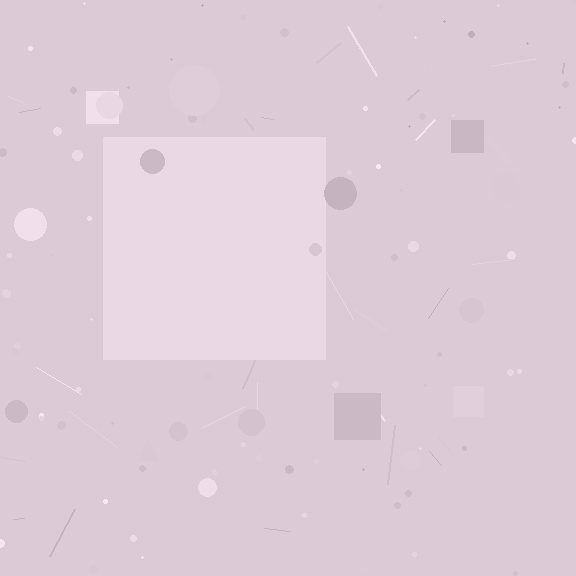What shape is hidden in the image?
A square is hidden in the image.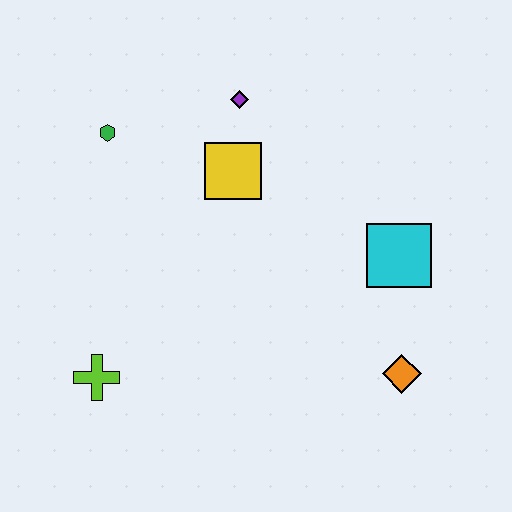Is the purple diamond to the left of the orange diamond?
Yes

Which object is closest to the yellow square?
The purple diamond is closest to the yellow square.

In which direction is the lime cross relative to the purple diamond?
The lime cross is below the purple diamond.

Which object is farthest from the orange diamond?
The green hexagon is farthest from the orange diamond.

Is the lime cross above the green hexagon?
No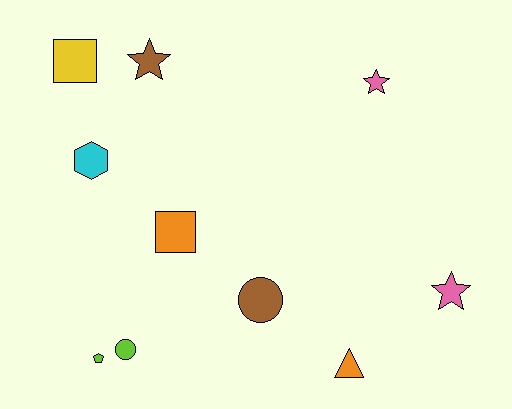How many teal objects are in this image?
There are no teal objects.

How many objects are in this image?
There are 10 objects.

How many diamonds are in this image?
There are no diamonds.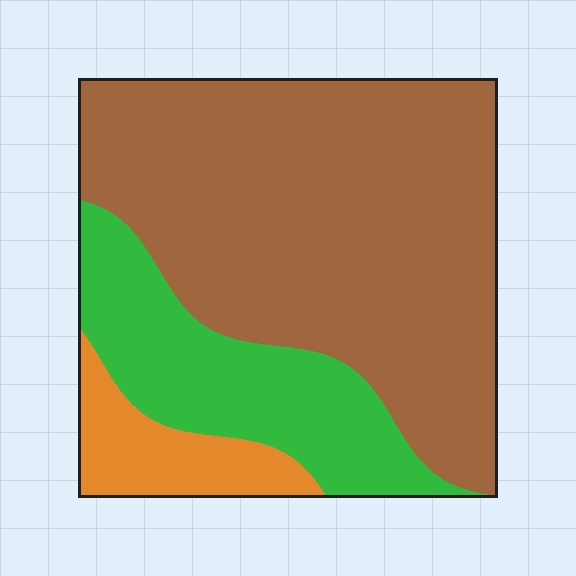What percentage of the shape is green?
Green covers roughly 25% of the shape.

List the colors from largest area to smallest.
From largest to smallest: brown, green, orange.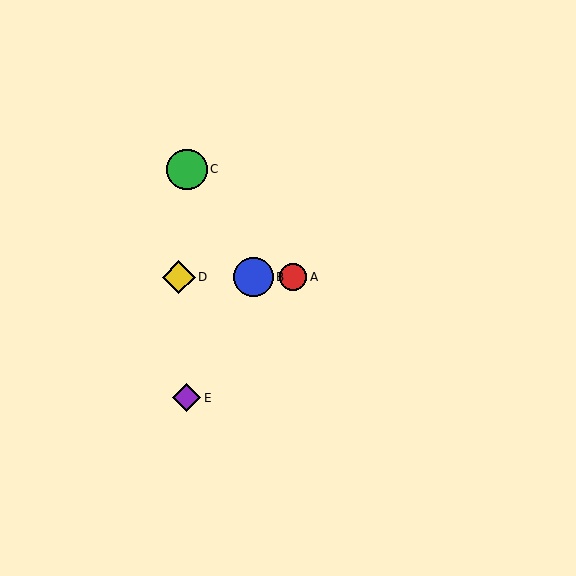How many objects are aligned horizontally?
3 objects (A, B, D) are aligned horizontally.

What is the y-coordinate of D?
Object D is at y≈277.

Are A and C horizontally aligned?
No, A is at y≈277 and C is at y≈169.